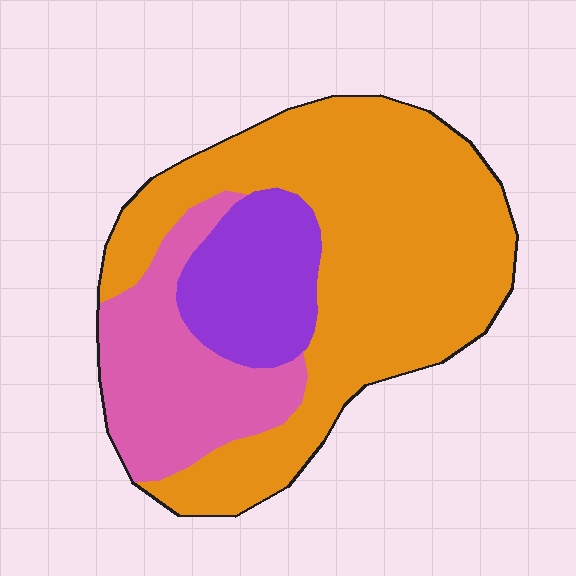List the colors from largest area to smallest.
From largest to smallest: orange, pink, purple.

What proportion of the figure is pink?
Pink takes up less than a quarter of the figure.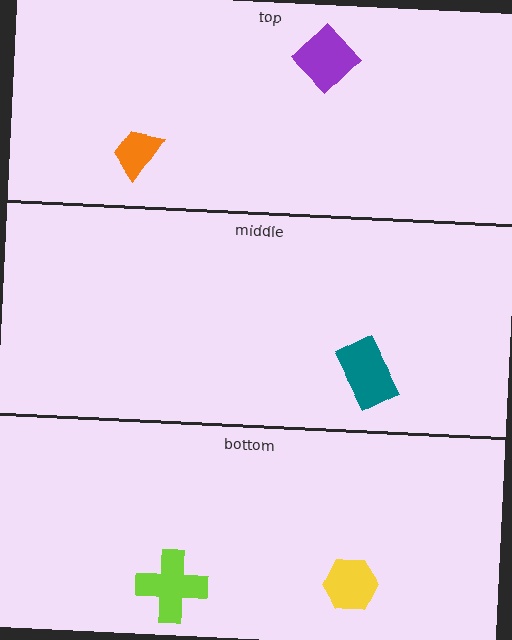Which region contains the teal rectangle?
The middle region.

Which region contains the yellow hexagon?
The bottom region.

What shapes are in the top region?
The orange trapezoid, the purple diamond.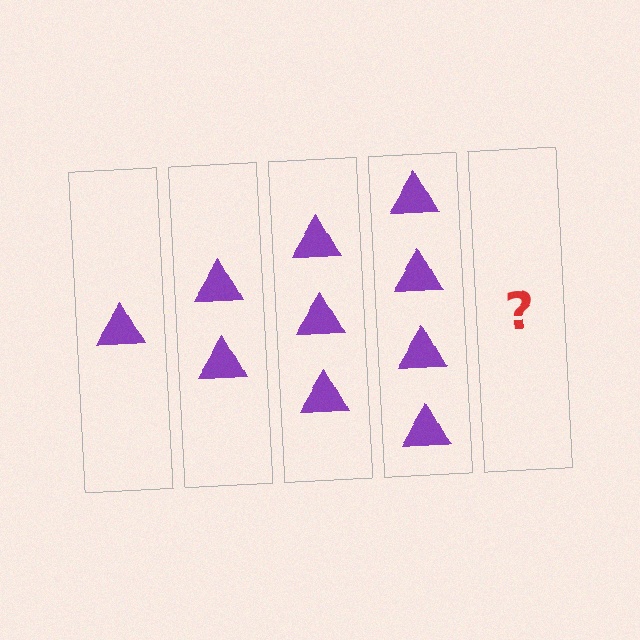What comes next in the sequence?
The next element should be 5 triangles.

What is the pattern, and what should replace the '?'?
The pattern is that each step adds one more triangle. The '?' should be 5 triangles.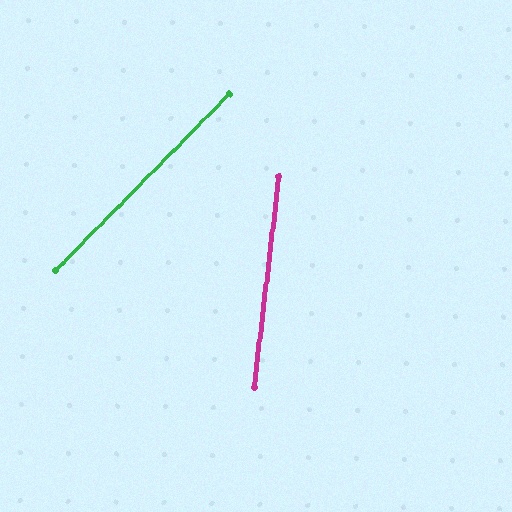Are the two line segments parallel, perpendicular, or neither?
Neither parallel nor perpendicular — they differ by about 38°.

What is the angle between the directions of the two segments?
Approximately 38 degrees.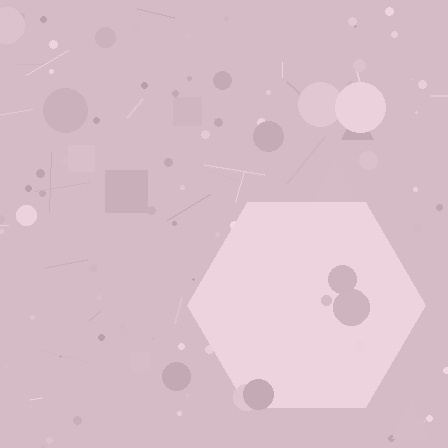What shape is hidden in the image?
A hexagon is hidden in the image.